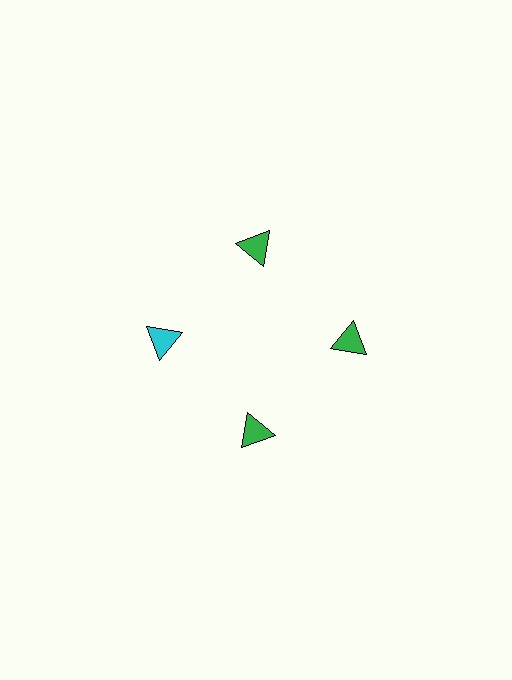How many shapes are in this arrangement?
There are 4 shapes arranged in a ring pattern.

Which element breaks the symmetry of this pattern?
The cyan triangle at roughly the 9 o'clock position breaks the symmetry. All other shapes are green triangles.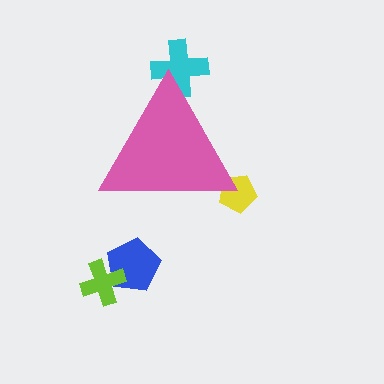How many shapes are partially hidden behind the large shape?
2 shapes are partially hidden.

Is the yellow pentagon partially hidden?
Yes, the yellow pentagon is partially hidden behind the pink triangle.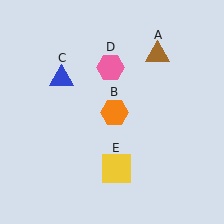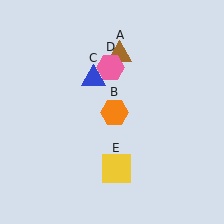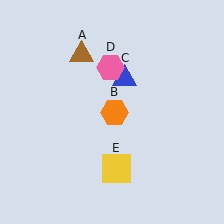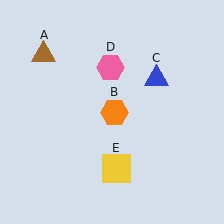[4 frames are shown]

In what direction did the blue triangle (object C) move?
The blue triangle (object C) moved right.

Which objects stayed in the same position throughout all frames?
Orange hexagon (object B) and pink hexagon (object D) and yellow square (object E) remained stationary.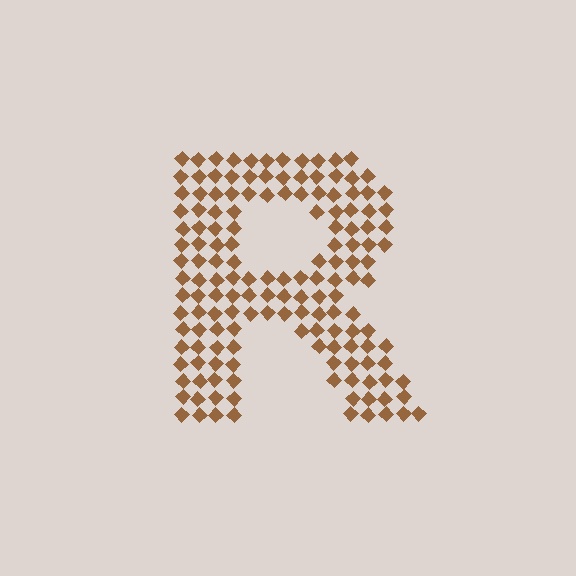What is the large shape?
The large shape is the letter R.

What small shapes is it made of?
It is made of small diamonds.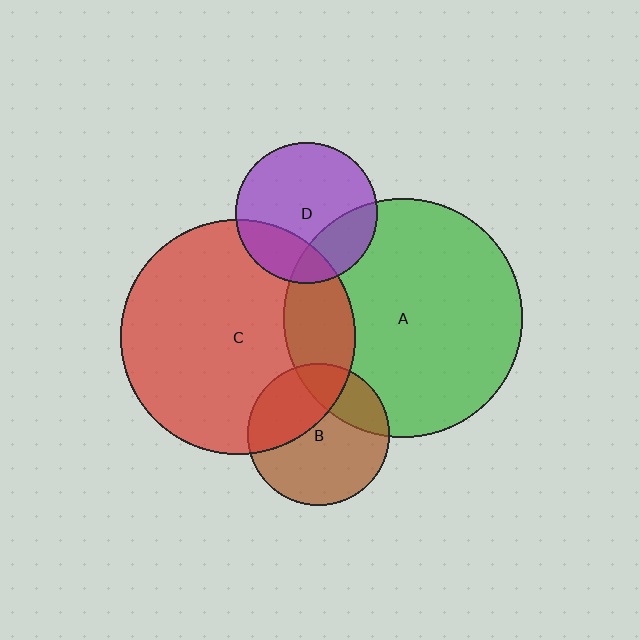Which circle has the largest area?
Circle A (green).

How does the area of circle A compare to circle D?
Approximately 2.9 times.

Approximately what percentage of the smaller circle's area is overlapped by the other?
Approximately 20%.